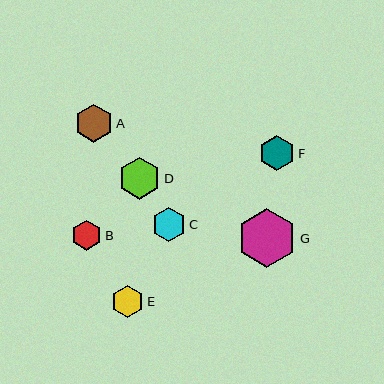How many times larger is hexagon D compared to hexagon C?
Hexagon D is approximately 1.2 times the size of hexagon C.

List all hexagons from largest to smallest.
From largest to smallest: G, D, A, F, C, E, B.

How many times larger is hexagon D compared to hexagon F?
Hexagon D is approximately 1.2 times the size of hexagon F.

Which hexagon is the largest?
Hexagon G is the largest with a size of approximately 59 pixels.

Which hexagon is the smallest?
Hexagon B is the smallest with a size of approximately 30 pixels.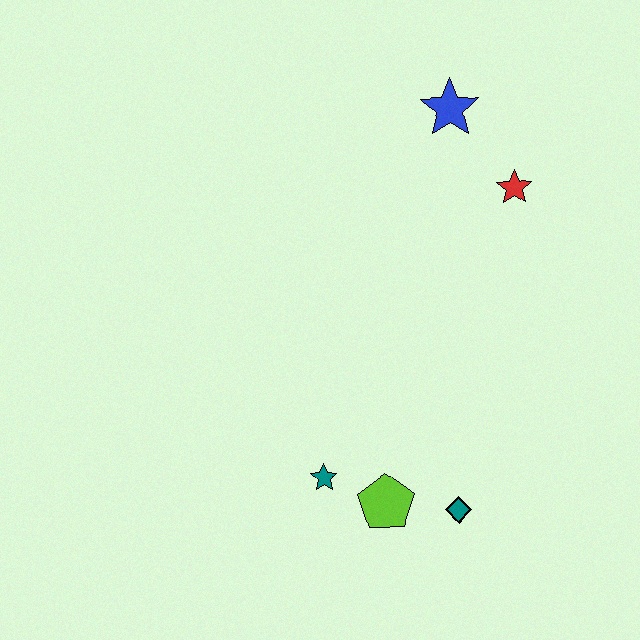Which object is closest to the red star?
The blue star is closest to the red star.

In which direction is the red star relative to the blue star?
The red star is below the blue star.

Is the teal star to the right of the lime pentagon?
No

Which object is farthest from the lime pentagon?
The blue star is farthest from the lime pentagon.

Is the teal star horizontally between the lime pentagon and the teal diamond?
No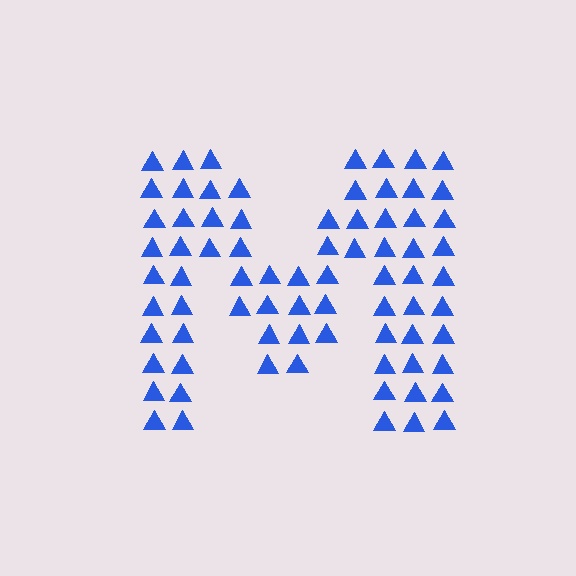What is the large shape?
The large shape is the letter M.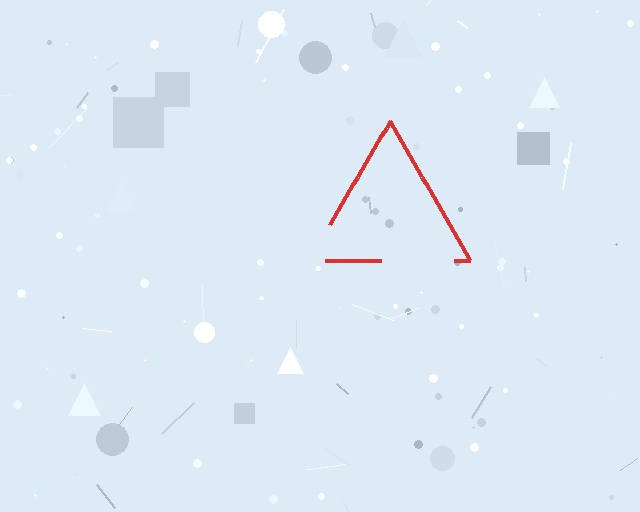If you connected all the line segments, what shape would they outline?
They would outline a triangle.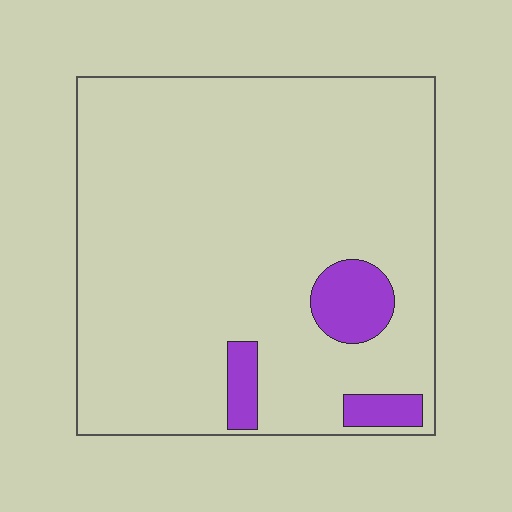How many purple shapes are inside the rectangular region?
3.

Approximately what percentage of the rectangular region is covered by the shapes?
Approximately 10%.